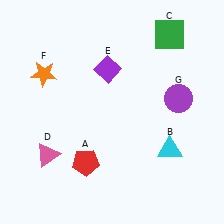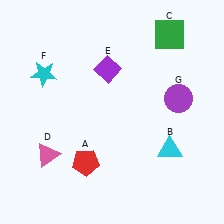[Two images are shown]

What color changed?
The star (F) changed from orange in Image 1 to cyan in Image 2.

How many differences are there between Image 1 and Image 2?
There is 1 difference between the two images.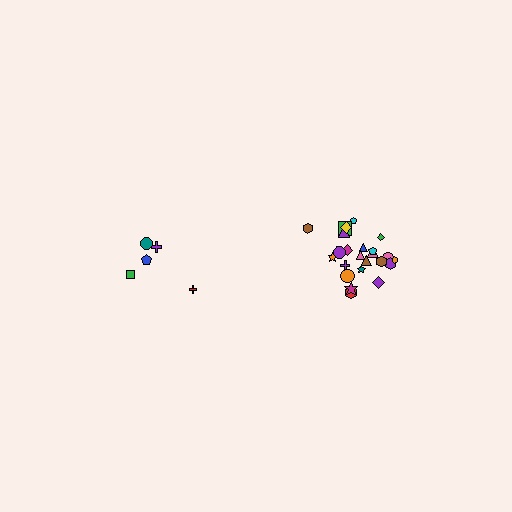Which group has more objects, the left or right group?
The right group.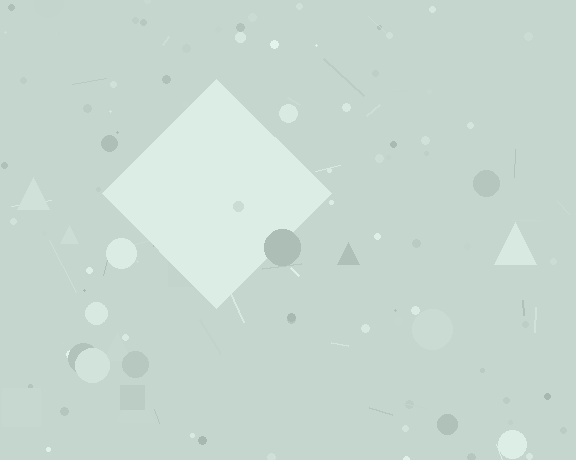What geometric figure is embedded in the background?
A diamond is embedded in the background.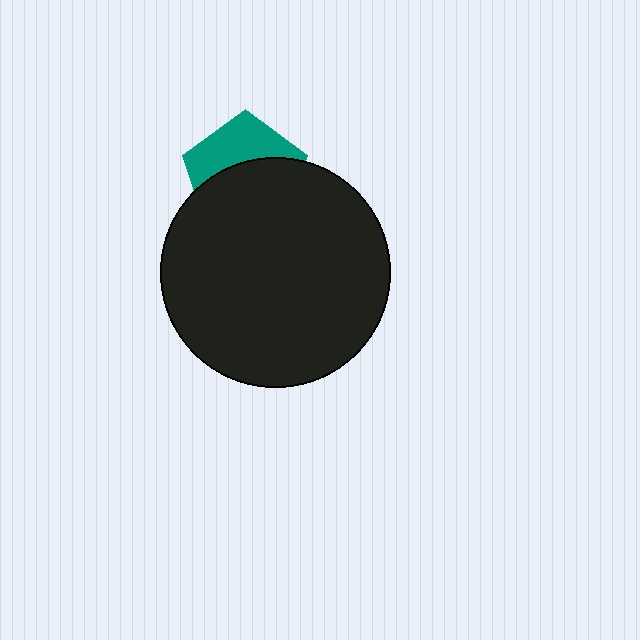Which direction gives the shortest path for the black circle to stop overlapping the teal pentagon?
Moving down gives the shortest separation.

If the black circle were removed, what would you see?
You would see the complete teal pentagon.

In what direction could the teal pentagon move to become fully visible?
The teal pentagon could move up. That would shift it out from behind the black circle entirely.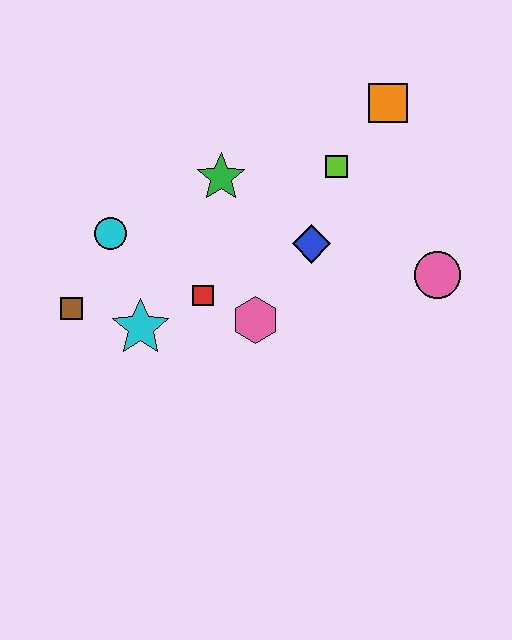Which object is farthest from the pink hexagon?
The orange square is farthest from the pink hexagon.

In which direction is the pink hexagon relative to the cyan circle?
The pink hexagon is to the right of the cyan circle.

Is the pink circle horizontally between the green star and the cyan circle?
No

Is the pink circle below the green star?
Yes